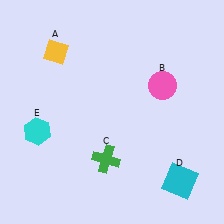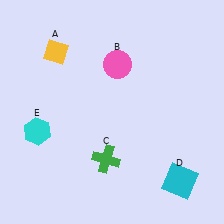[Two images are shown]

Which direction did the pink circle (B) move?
The pink circle (B) moved left.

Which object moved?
The pink circle (B) moved left.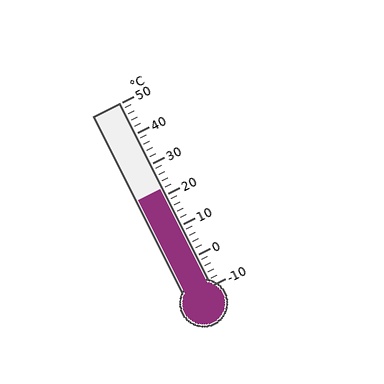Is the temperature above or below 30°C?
The temperature is below 30°C.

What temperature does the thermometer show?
The thermometer shows approximately 22°C.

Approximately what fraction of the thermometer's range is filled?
The thermometer is filled to approximately 55% of its range.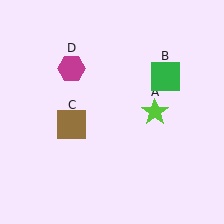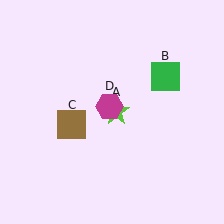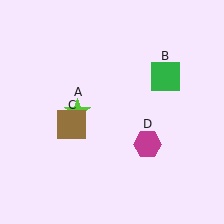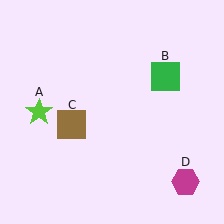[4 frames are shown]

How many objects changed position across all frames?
2 objects changed position: lime star (object A), magenta hexagon (object D).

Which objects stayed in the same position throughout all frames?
Green square (object B) and brown square (object C) remained stationary.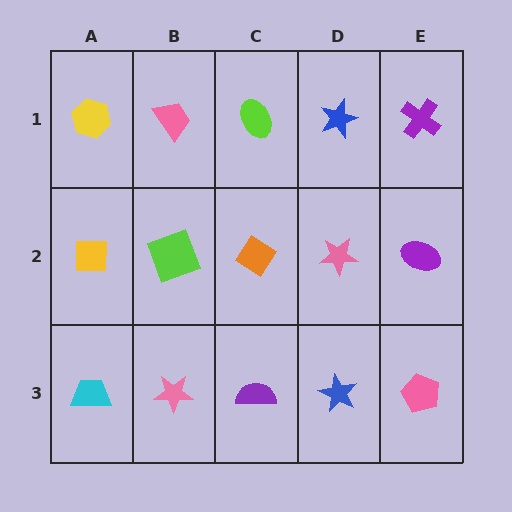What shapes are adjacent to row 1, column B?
A lime square (row 2, column B), a yellow hexagon (row 1, column A), a lime ellipse (row 1, column C).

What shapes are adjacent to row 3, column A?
A yellow square (row 2, column A), a pink star (row 3, column B).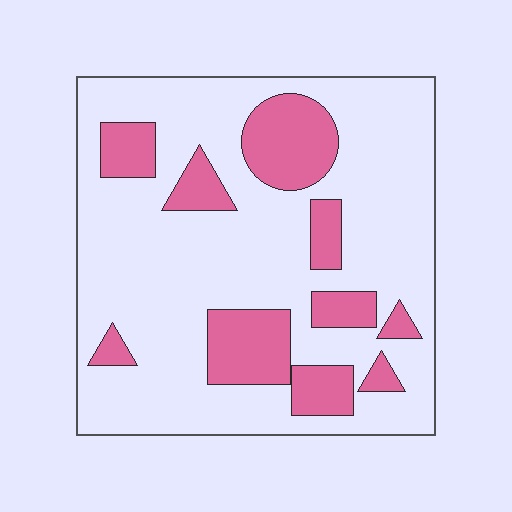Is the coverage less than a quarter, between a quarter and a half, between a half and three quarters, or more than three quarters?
Less than a quarter.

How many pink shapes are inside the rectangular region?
10.